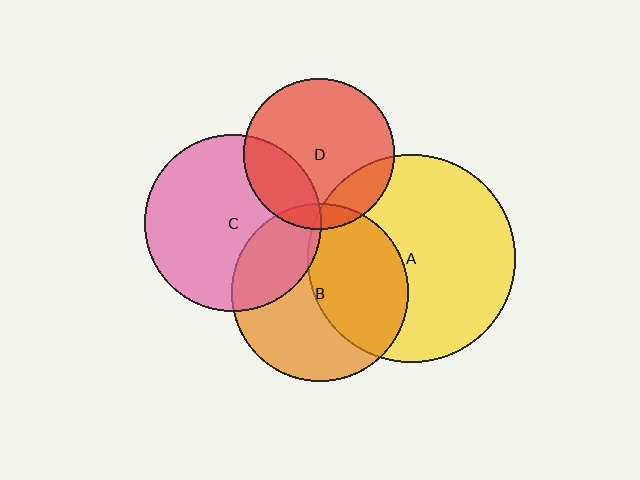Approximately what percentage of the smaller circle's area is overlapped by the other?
Approximately 45%.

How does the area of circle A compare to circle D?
Approximately 1.9 times.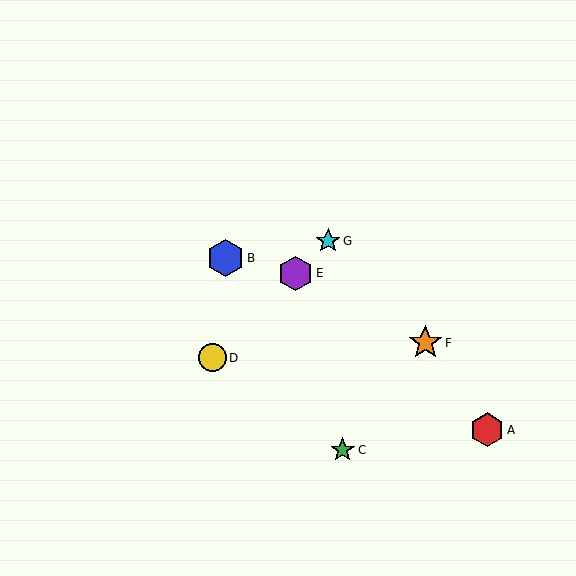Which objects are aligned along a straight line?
Objects D, E, G are aligned along a straight line.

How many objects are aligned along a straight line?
3 objects (D, E, G) are aligned along a straight line.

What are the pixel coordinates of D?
Object D is at (213, 358).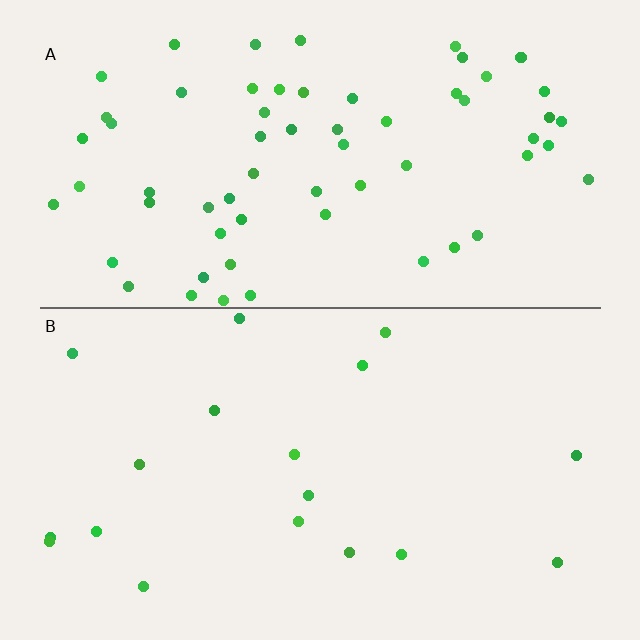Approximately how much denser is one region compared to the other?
Approximately 3.6× — region A over region B.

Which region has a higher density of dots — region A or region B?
A (the top).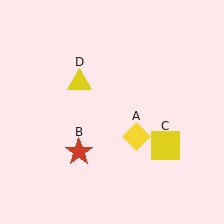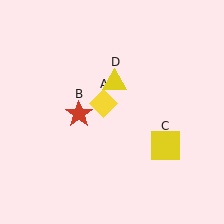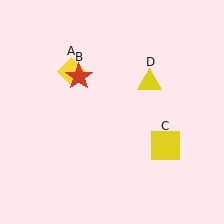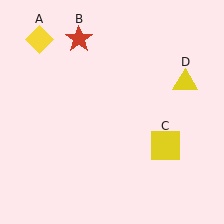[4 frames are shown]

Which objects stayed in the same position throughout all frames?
Yellow square (object C) remained stationary.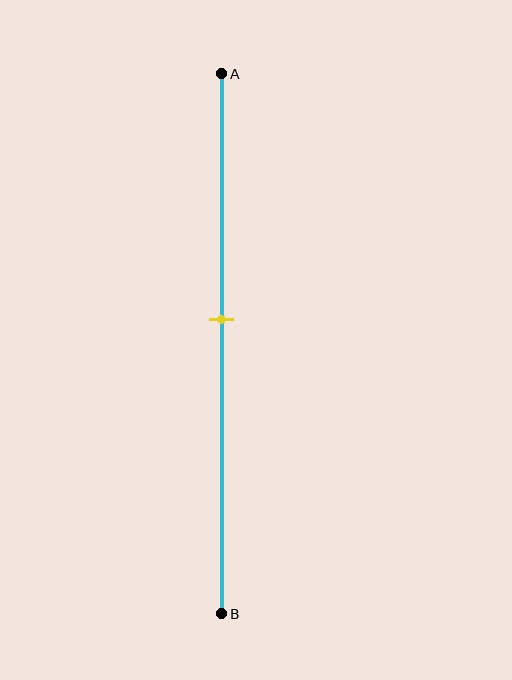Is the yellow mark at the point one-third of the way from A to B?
No, the mark is at about 45% from A, not at the 33% one-third point.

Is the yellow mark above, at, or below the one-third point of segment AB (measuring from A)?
The yellow mark is below the one-third point of segment AB.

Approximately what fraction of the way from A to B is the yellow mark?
The yellow mark is approximately 45% of the way from A to B.